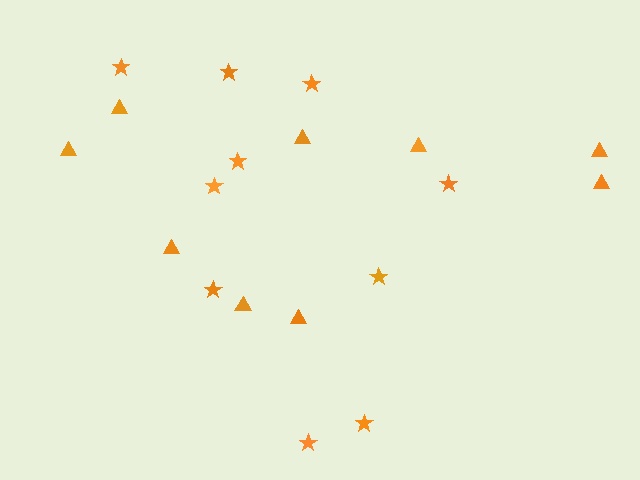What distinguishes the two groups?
There are 2 groups: one group of stars (10) and one group of triangles (9).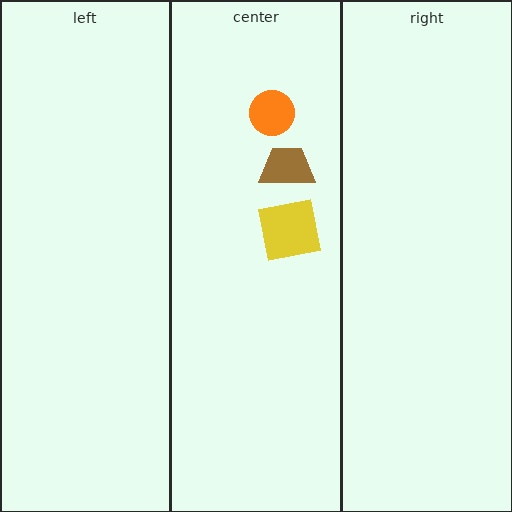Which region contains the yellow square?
The center region.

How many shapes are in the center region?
3.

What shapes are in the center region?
The brown trapezoid, the orange circle, the yellow square.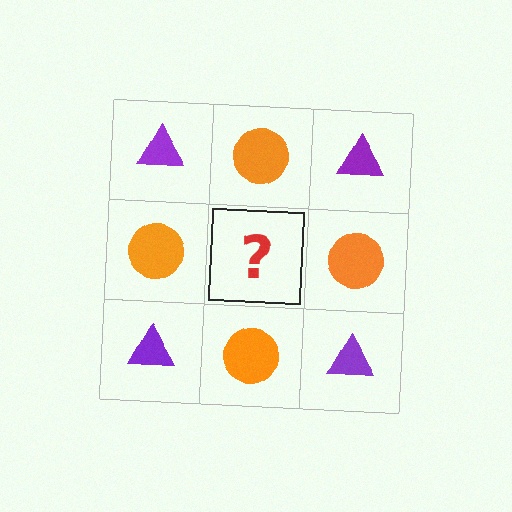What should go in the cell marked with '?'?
The missing cell should contain a purple triangle.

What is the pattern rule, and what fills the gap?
The rule is that it alternates purple triangle and orange circle in a checkerboard pattern. The gap should be filled with a purple triangle.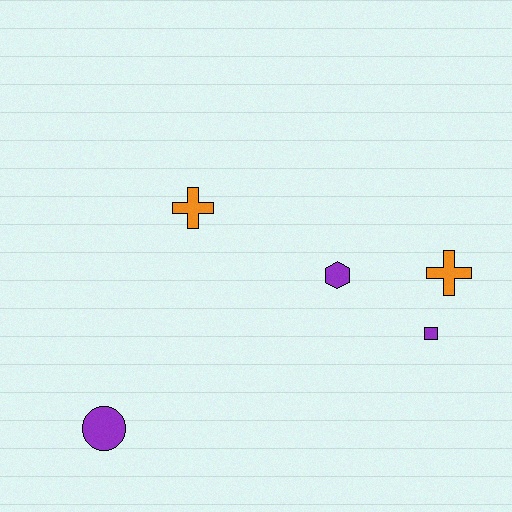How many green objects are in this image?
There are no green objects.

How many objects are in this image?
There are 5 objects.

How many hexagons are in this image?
There is 1 hexagon.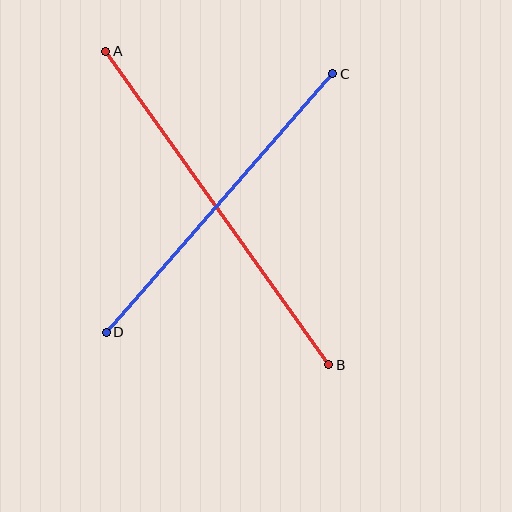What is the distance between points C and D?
The distance is approximately 344 pixels.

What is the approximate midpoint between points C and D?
The midpoint is at approximately (219, 203) pixels.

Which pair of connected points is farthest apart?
Points A and B are farthest apart.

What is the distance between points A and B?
The distance is approximately 385 pixels.